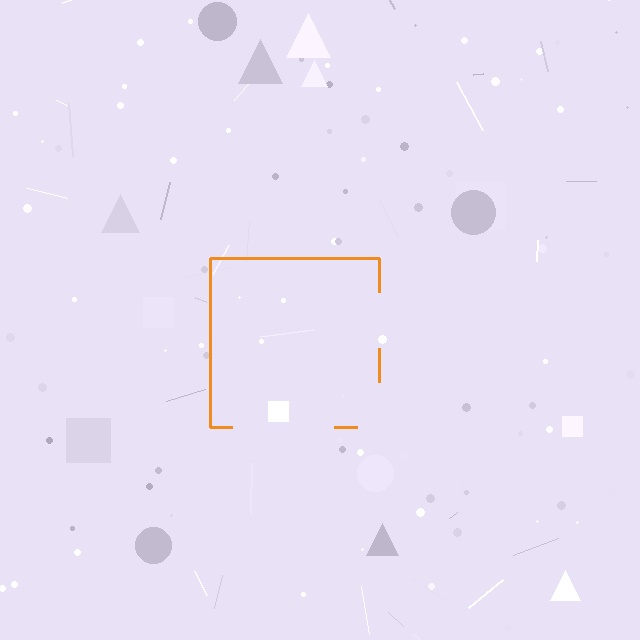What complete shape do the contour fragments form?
The contour fragments form a square.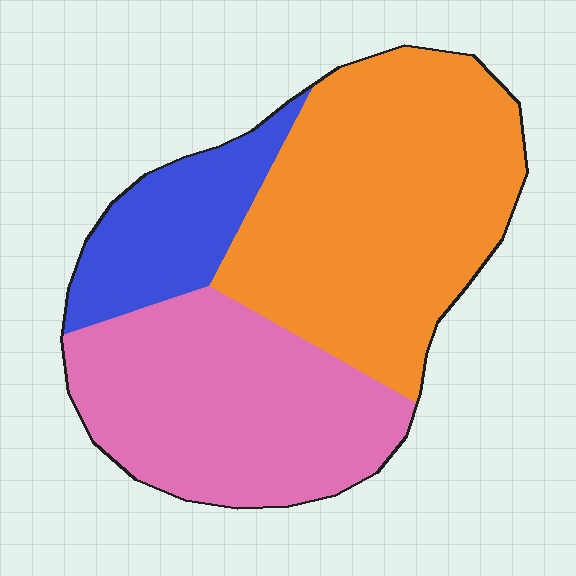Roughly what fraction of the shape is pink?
Pink takes up about three eighths (3/8) of the shape.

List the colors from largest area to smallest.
From largest to smallest: orange, pink, blue.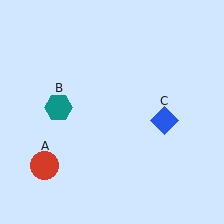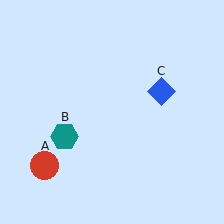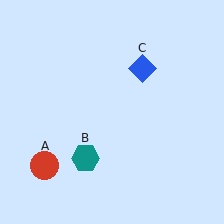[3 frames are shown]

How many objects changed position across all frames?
2 objects changed position: teal hexagon (object B), blue diamond (object C).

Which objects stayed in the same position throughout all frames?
Red circle (object A) remained stationary.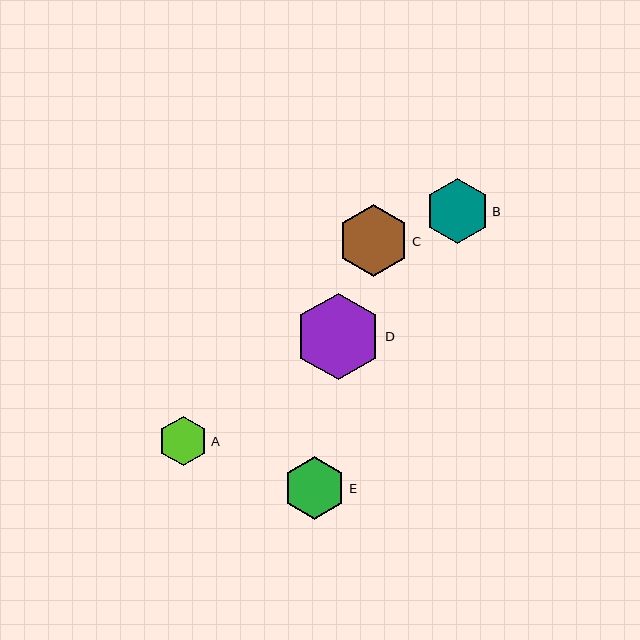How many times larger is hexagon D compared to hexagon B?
Hexagon D is approximately 1.3 times the size of hexagon B.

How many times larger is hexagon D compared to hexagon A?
Hexagon D is approximately 1.8 times the size of hexagon A.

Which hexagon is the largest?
Hexagon D is the largest with a size of approximately 87 pixels.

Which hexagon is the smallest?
Hexagon A is the smallest with a size of approximately 49 pixels.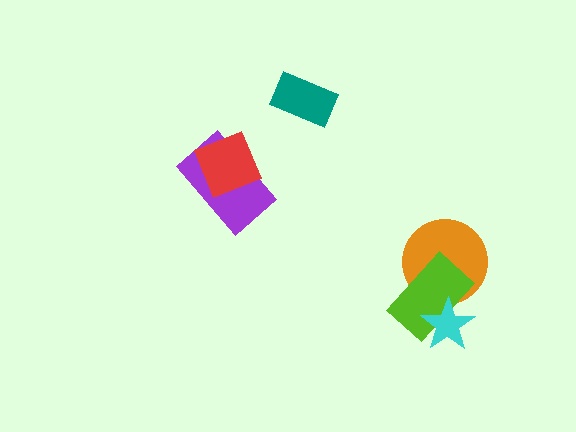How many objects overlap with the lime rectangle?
2 objects overlap with the lime rectangle.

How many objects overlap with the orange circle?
2 objects overlap with the orange circle.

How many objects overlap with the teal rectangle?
0 objects overlap with the teal rectangle.